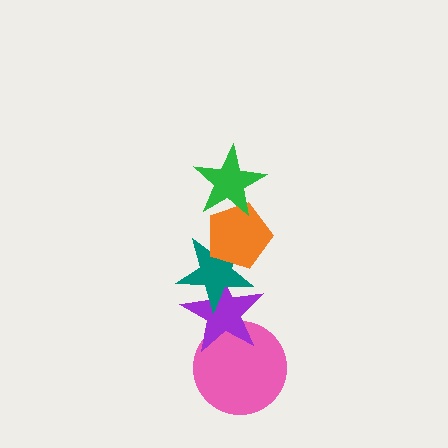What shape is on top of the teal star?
The orange pentagon is on top of the teal star.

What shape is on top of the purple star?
The teal star is on top of the purple star.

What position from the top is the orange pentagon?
The orange pentagon is 2nd from the top.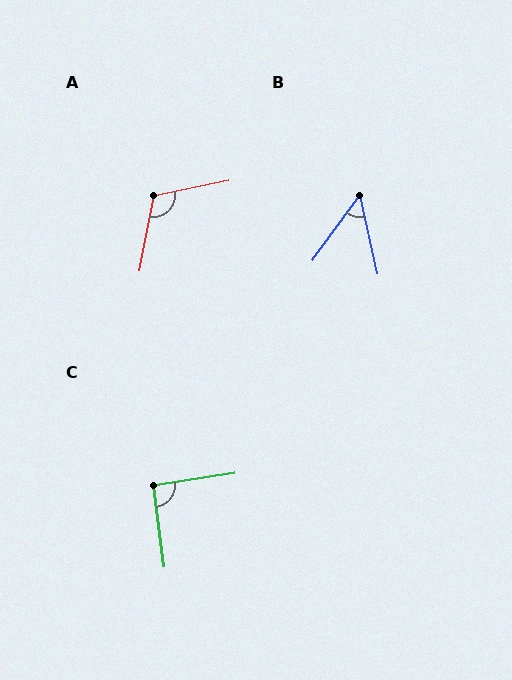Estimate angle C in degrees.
Approximately 91 degrees.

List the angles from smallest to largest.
B (49°), C (91°), A (112°).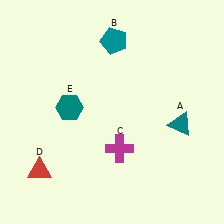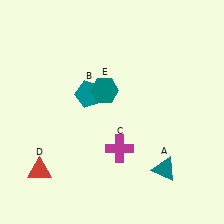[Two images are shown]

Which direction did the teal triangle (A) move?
The teal triangle (A) moved down.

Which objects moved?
The objects that moved are: the teal triangle (A), the teal pentagon (B), the teal hexagon (E).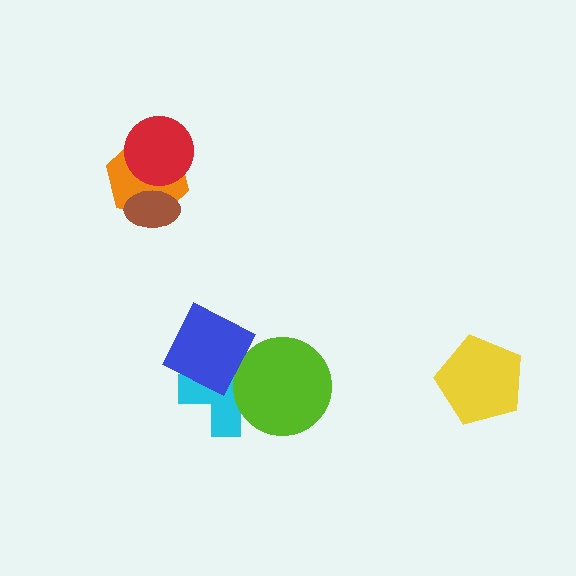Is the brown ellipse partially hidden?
No, no other shape covers it.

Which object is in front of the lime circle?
The blue diamond is in front of the lime circle.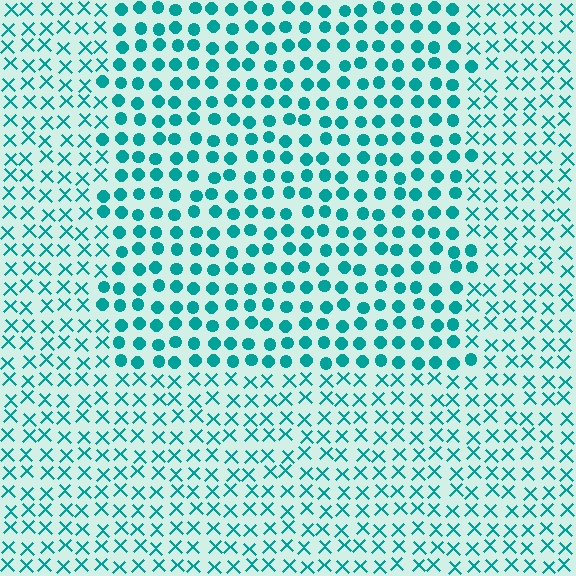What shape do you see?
I see a rectangle.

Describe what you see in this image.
The image is filled with small teal elements arranged in a uniform grid. A rectangle-shaped region contains circles, while the surrounding area contains X marks. The boundary is defined purely by the change in element shape.